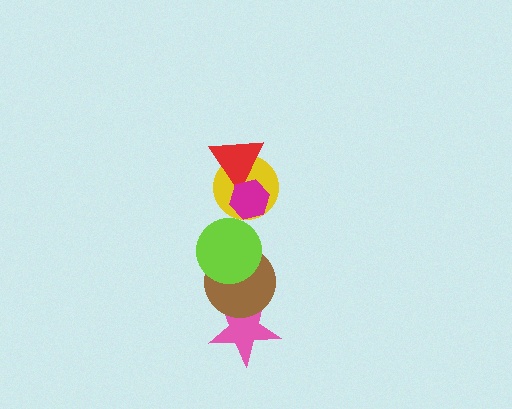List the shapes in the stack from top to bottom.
From top to bottom: the magenta hexagon, the red triangle, the yellow circle, the lime circle, the brown circle, the pink star.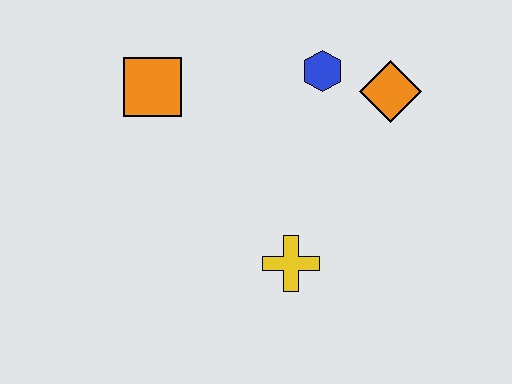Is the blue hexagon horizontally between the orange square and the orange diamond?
Yes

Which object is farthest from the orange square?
The orange diamond is farthest from the orange square.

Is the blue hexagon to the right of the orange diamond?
No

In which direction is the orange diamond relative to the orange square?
The orange diamond is to the right of the orange square.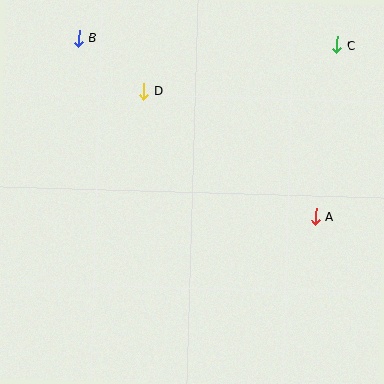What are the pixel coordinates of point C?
Point C is at (337, 45).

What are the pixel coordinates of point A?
Point A is at (315, 216).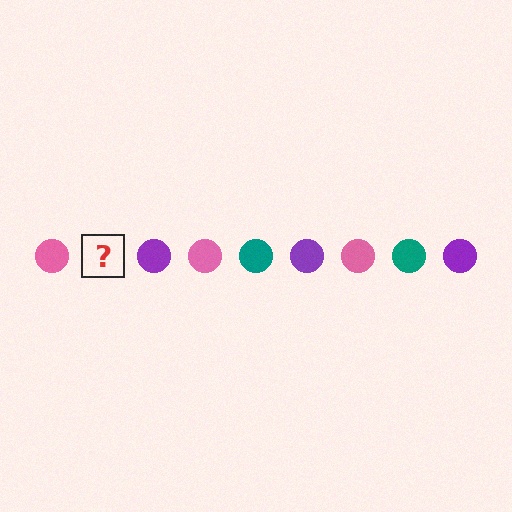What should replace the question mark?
The question mark should be replaced with a teal circle.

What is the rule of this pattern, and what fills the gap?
The rule is that the pattern cycles through pink, teal, purple circles. The gap should be filled with a teal circle.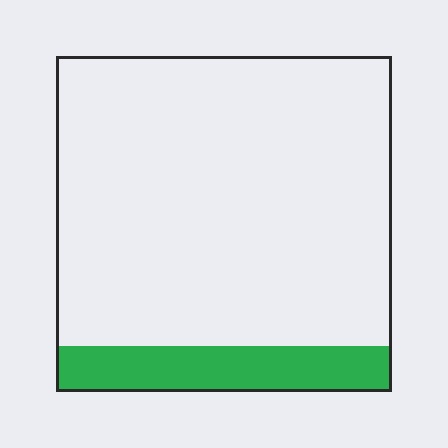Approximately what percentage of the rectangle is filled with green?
Approximately 15%.